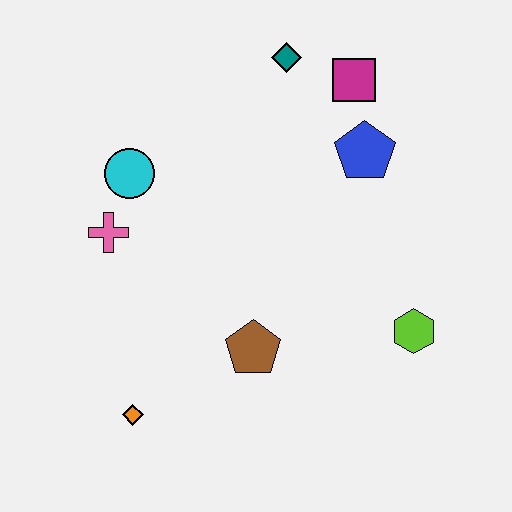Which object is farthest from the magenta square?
The orange diamond is farthest from the magenta square.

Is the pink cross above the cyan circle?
No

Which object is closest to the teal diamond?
The magenta square is closest to the teal diamond.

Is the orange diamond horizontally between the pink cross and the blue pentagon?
Yes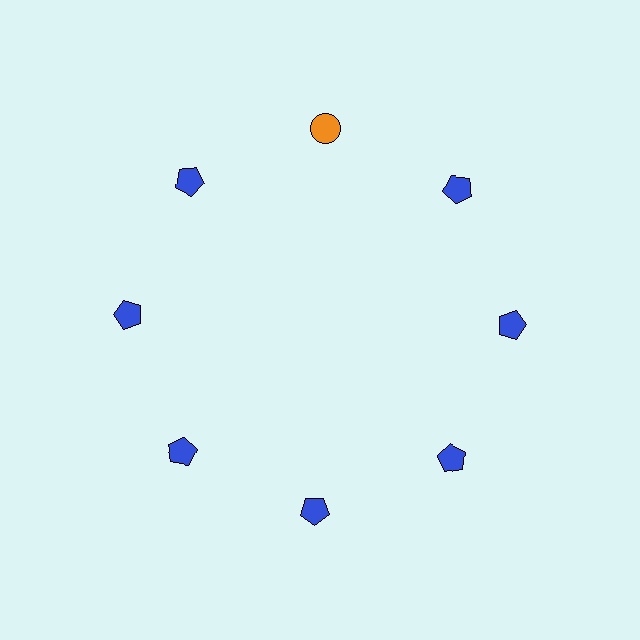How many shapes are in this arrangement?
There are 8 shapes arranged in a ring pattern.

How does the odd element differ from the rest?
It differs in both color (orange instead of blue) and shape (circle instead of pentagon).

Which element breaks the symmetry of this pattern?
The orange circle at roughly the 12 o'clock position breaks the symmetry. All other shapes are blue pentagons.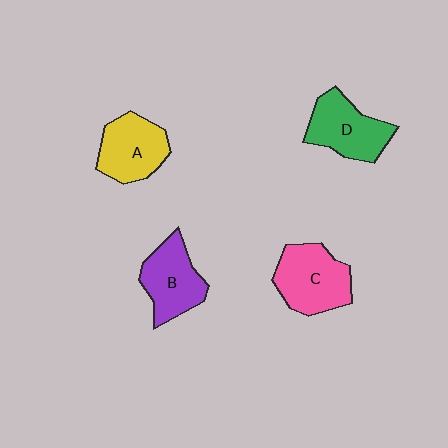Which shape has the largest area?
Shape C (pink).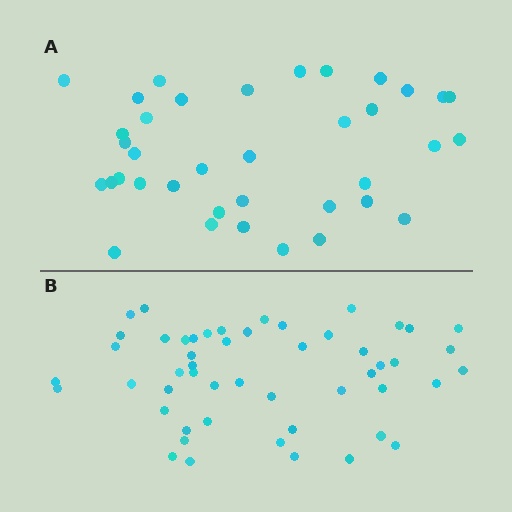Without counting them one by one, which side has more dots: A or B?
Region B (the bottom region) has more dots.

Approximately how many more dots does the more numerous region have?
Region B has approximately 15 more dots than region A.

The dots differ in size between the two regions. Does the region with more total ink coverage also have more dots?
No. Region A has more total ink coverage because its dots are larger, but region B actually contains more individual dots. Total area can be misleading — the number of items is what matters here.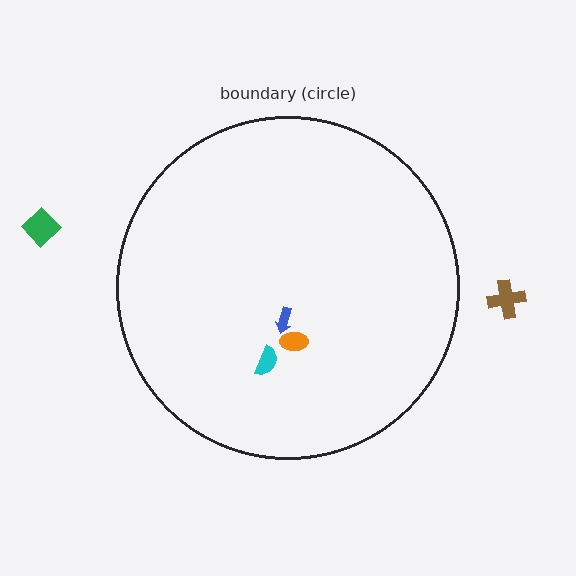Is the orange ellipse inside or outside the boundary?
Inside.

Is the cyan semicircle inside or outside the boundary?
Inside.